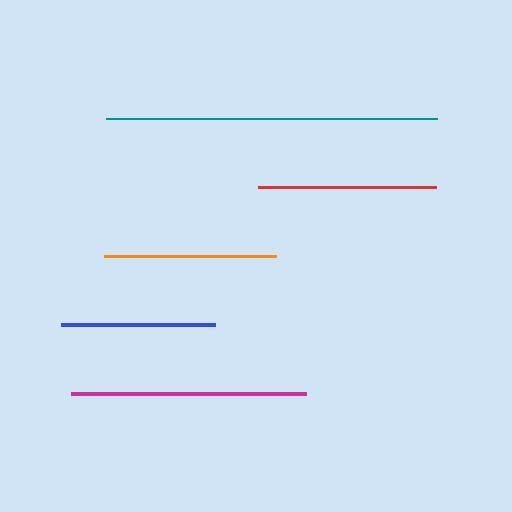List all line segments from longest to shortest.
From longest to shortest: teal, magenta, red, orange, blue.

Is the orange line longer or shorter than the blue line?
The orange line is longer than the blue line.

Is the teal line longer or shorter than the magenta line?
The teal line is longer than the magenta line.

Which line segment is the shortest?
The blue line is the shortest at approximately 154 pixels.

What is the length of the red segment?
The red segment is approximately 178 pixels long.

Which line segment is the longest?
The teal line is the longest at approximately 331 pixels.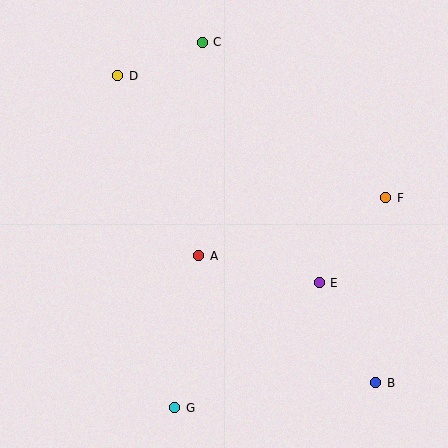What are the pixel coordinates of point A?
Point A is at (199, 256).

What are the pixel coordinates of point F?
Point F is at (386, 198).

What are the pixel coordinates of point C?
Point C is at (202, 42).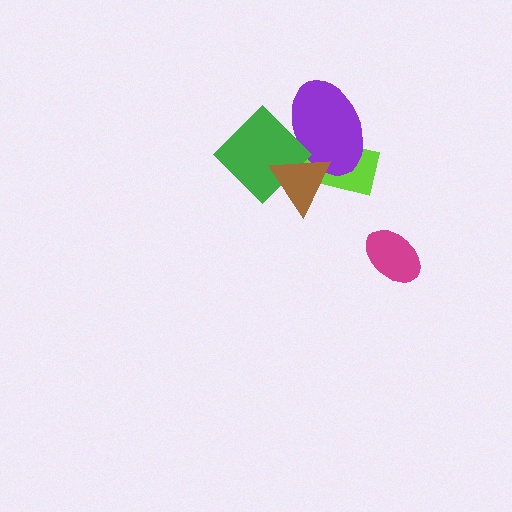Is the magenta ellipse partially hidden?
No, no other shape covers it.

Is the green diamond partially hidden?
Yes, it is partially covered by another shape.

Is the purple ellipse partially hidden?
Yes, it is partially covered by another shape.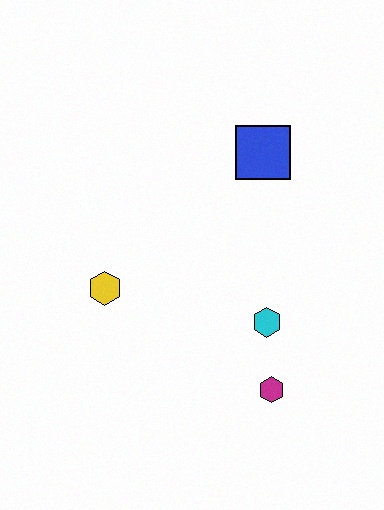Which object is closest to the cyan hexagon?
The magenta hexagon is closest to the cyan hexagon.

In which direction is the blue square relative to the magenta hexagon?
The blue square is above the magenta hexagon.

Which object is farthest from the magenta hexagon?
The blue square is farthest from the magenta hexagon.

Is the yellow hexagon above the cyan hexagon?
Yes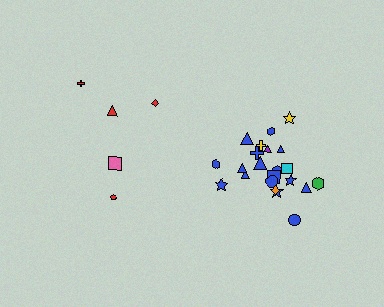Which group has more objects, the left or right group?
The right group.